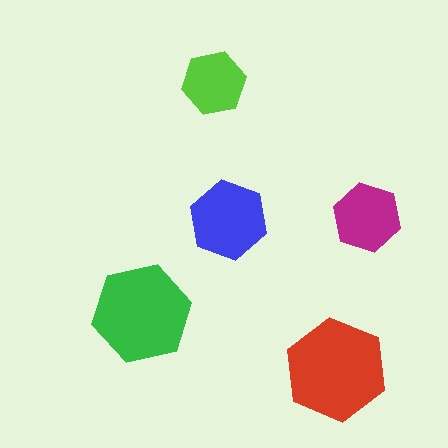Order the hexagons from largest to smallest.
the red one, the green one, the blue one, the magenta one, the lime one.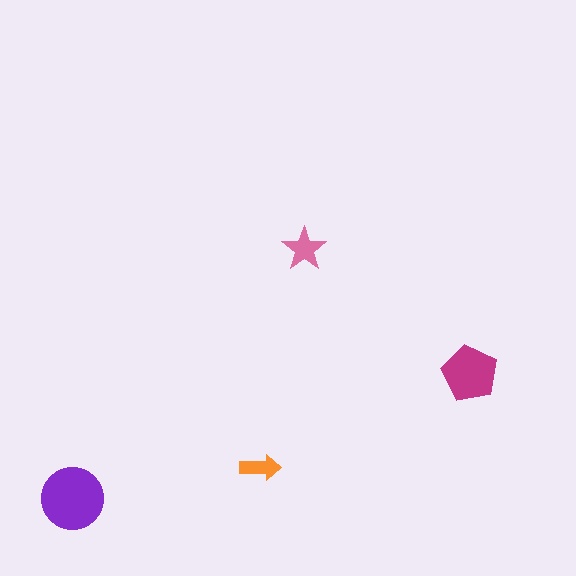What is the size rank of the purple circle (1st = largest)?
1st.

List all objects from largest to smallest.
The purple circle, the magenta pentagon, the pink star, the orange arrow.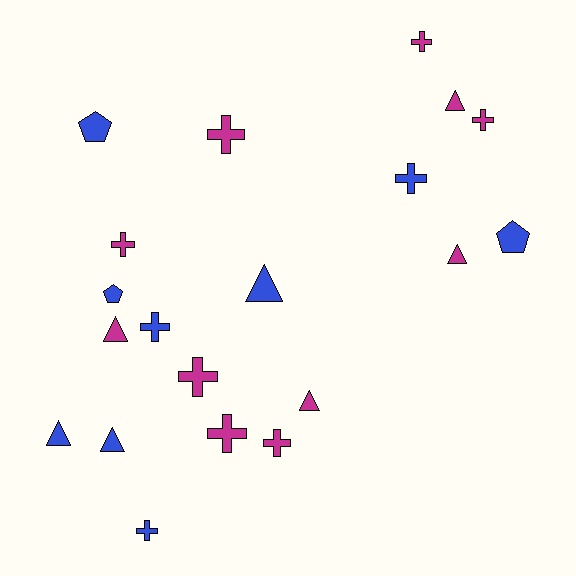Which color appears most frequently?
Magenta, with 11 objects.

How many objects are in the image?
There are 20 objects.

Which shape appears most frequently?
Cross, with 10 objects.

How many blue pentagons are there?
There are 3 blue pentagons.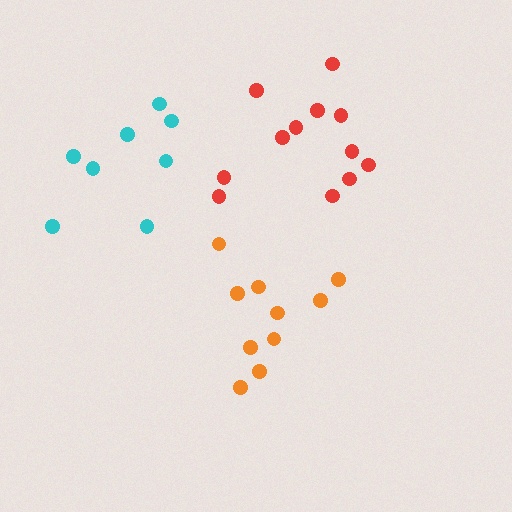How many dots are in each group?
Group 1: 10 dots, Group 2: 8 dots, Group 3: 12 dots (30 total).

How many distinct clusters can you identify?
There are 3 distinct clusters.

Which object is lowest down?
The orange cluster is bottommost.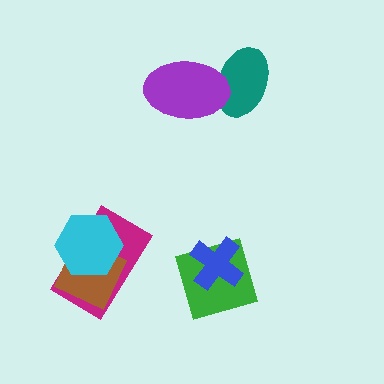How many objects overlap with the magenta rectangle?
2 objects overlap with the magenta rectangle.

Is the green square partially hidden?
Yes, it is partially covered by another shape.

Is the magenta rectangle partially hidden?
Yes, it is partially covered by another shape.